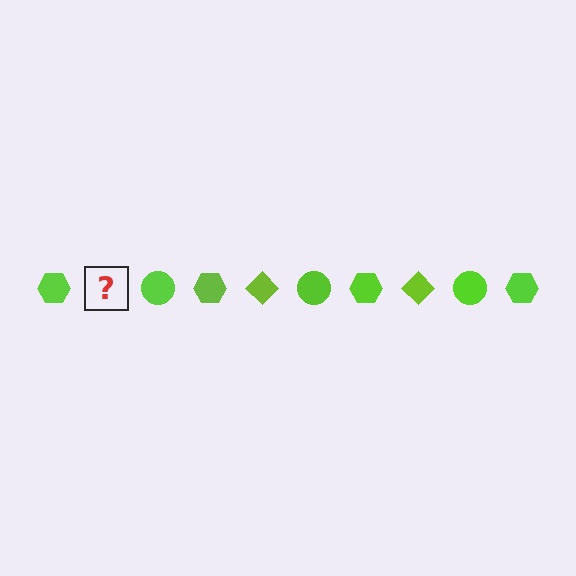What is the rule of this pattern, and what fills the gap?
The rule is that the pattern cycles through hexagon, diamond, circle shapes in lime. The gap should be filled with a lime diamond.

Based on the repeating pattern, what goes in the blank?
The blank should be a lime diamond.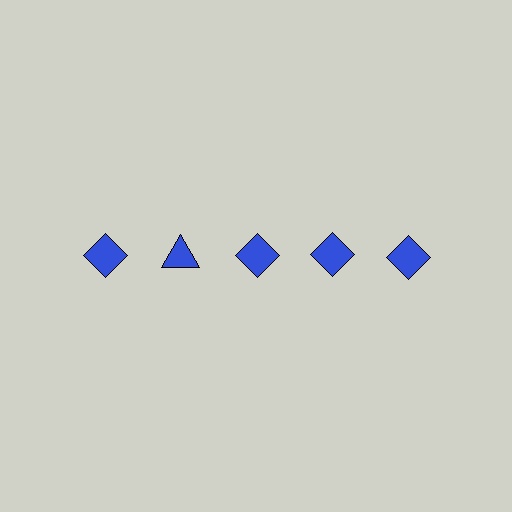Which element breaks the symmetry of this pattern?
The blue triangle in the top row, second from left column breaks the symmetry. All other shapes are blue diamonds.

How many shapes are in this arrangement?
There are 5 shapes arranged in a grid pattern.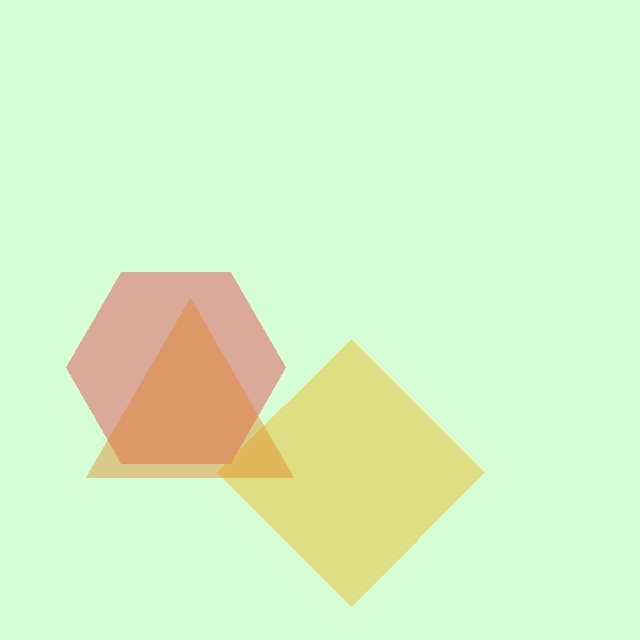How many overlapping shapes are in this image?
There are 3 overlapping shapes in the image.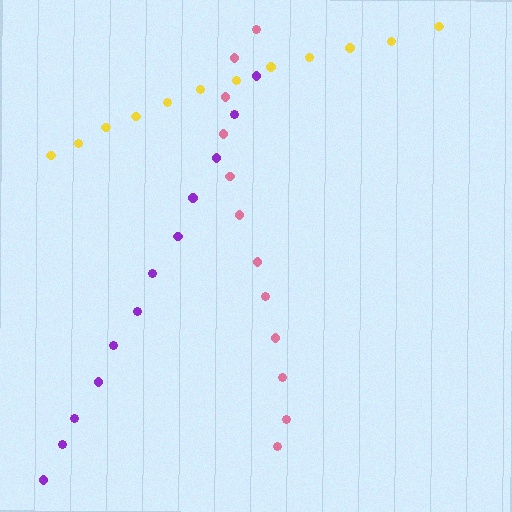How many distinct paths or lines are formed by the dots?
There are 3 distinct paths.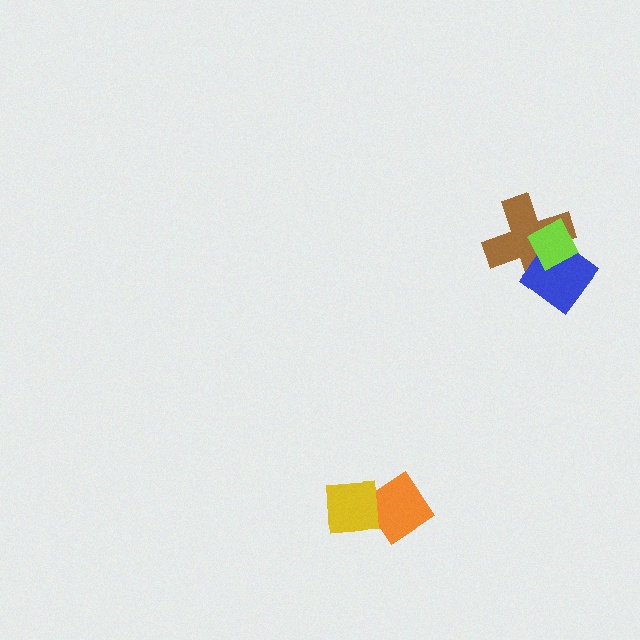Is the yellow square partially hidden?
No, no other shape covers it.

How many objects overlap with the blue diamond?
2 objects overlap with the blue diamond.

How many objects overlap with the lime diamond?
2 objects overlap with the lime diamond.